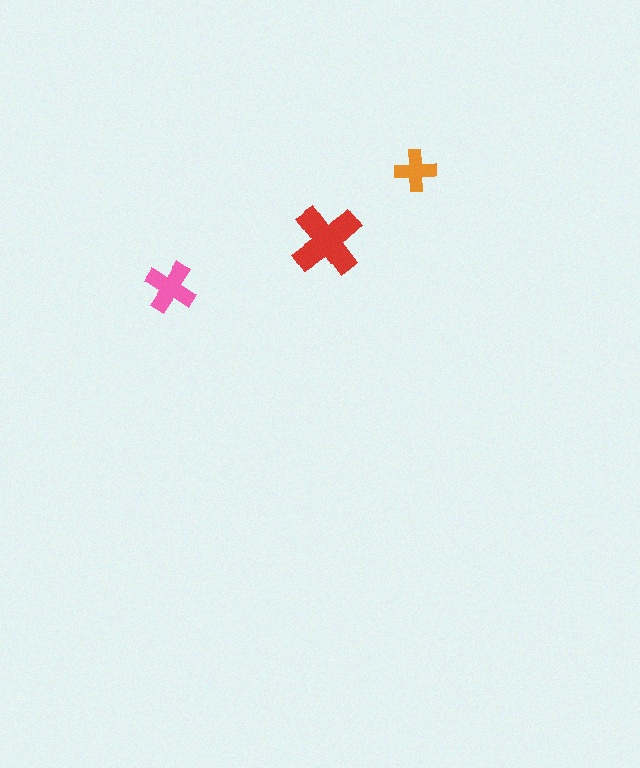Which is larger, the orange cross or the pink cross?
The pink one.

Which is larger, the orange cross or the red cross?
The red one.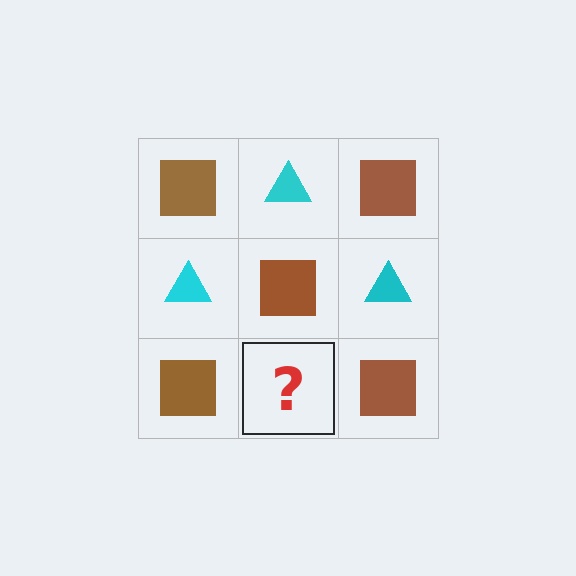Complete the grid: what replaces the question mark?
The question mark should be replaced with a cyan triangle.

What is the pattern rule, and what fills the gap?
The rule is that it alternates brown square and cyan triangle in a checkerboard pattern. The gap should be filled with a cyan triangle.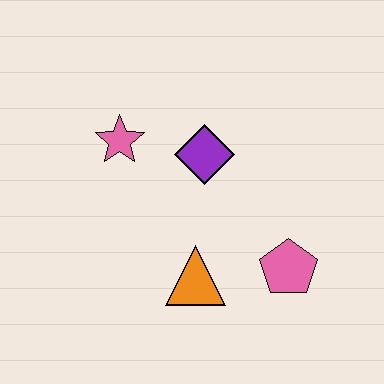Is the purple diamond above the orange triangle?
Yes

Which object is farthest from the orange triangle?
The pink star is farthest from the orange triangle.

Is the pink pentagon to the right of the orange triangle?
Yes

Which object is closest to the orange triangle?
The pink pentagon is closest to the orange triangle.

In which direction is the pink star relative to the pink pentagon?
The pink star is to the left of the pink pentagon.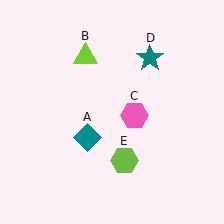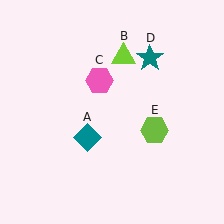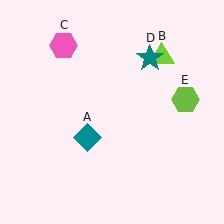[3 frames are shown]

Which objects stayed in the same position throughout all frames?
Teal diamond (object A) and teal star (object D) remained stationary.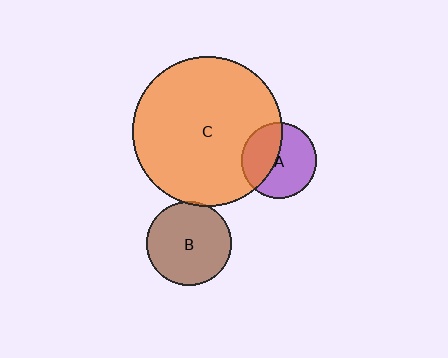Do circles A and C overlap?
Yes.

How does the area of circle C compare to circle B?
Approximately 3.1 times.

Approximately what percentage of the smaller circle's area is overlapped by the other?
Approximately 40%.